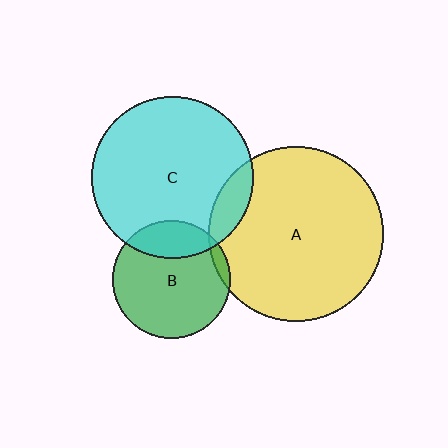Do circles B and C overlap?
Yes.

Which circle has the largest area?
Circle A (yellow).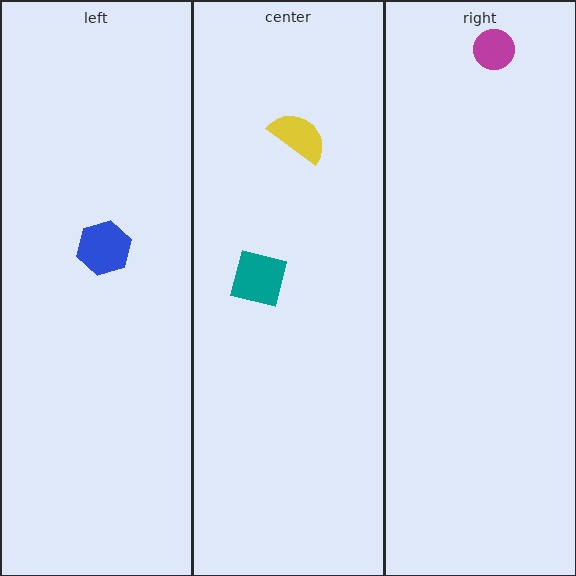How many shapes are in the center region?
2.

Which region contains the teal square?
The center region.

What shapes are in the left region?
The blue hexagon.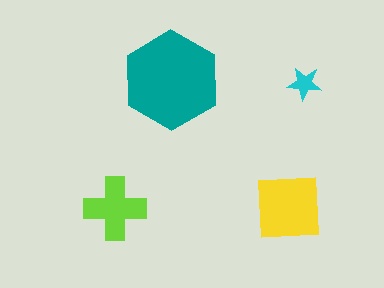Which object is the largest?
The teal hexagon.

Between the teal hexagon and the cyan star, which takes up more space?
The teal hexagon.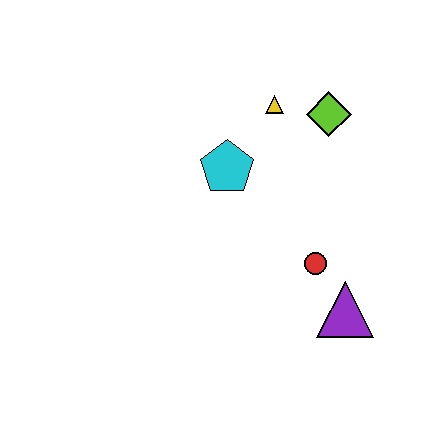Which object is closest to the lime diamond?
The yellow triangle is closest to the lime diamond.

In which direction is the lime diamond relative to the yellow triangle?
The lime diamond is to the right of the yellow triangle.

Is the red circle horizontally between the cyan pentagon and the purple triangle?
Yes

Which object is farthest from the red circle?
The yellow triangle is farthest from the red circle.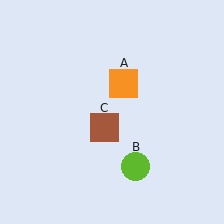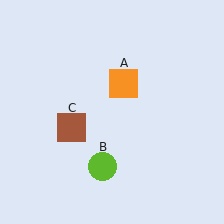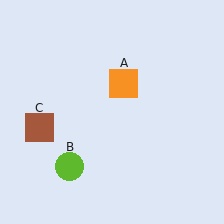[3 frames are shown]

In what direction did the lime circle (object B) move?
The lime circle (object B) moved left.